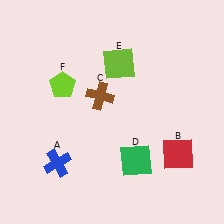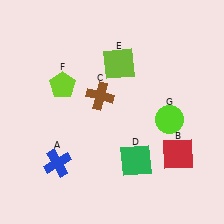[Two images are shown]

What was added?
A lime circle (G) was added in Image 2.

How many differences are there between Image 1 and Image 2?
There is 1 difference between the two images.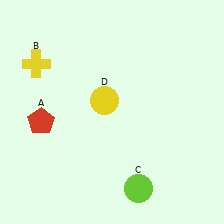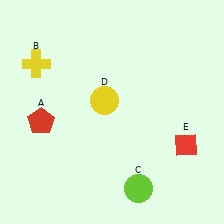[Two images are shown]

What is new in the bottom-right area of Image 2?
A red diamond (E) was added in the bottom-right area of Image 2.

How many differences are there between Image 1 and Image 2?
There is 1 difference between the two images.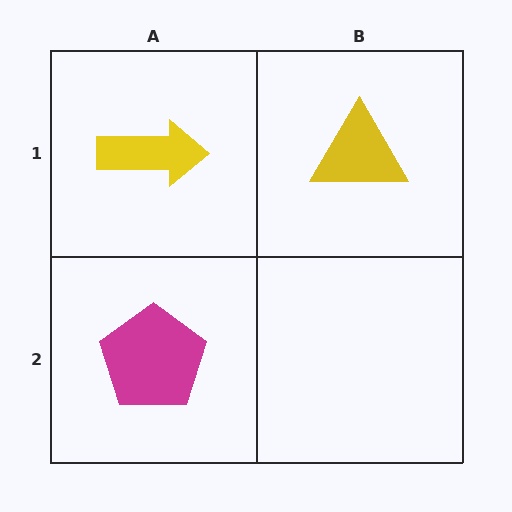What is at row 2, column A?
A magenta pentagon.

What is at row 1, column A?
A yellow arrow.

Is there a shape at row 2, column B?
No, that cell is empty.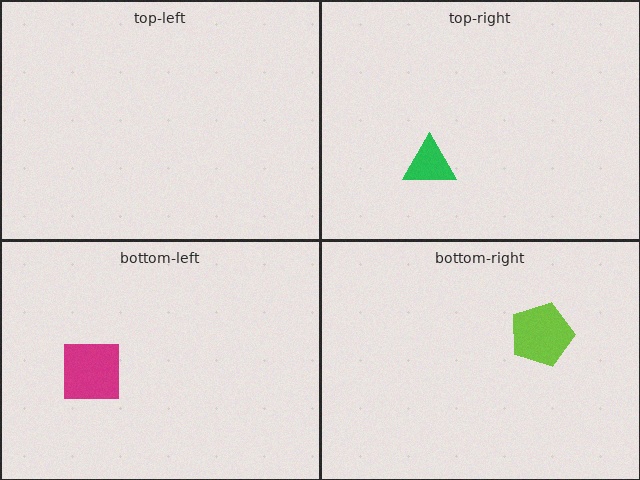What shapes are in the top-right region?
The green triangle.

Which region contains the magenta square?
The bottom-left region.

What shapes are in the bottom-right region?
The lime pentagon.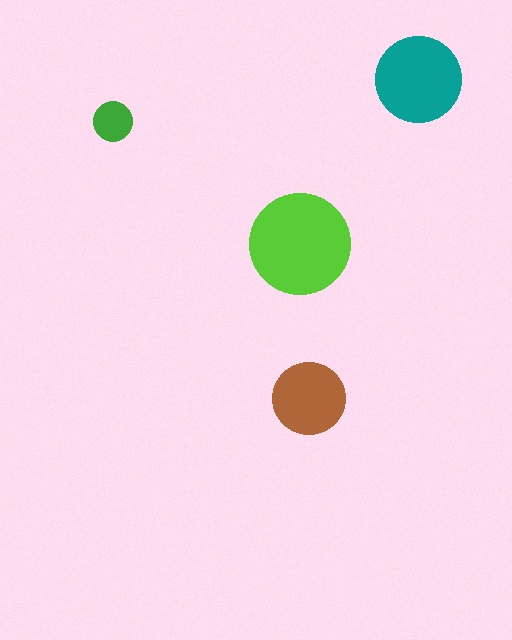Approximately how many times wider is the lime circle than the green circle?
About 2.5 times wider.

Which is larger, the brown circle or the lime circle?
The lime one.